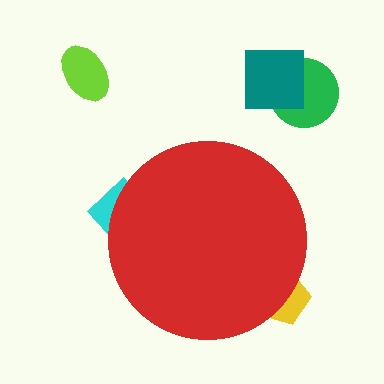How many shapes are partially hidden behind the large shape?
2 shapes are partially hidden.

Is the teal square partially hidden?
No, the teal square is fully visible.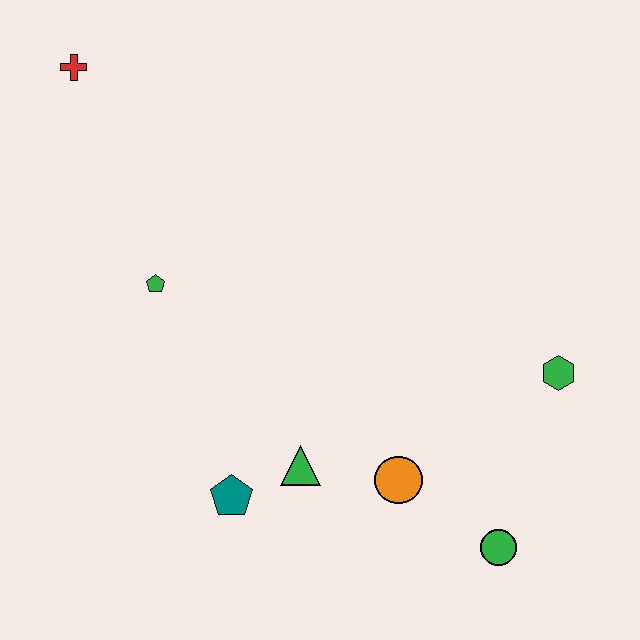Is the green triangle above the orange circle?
Yes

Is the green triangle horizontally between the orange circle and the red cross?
Yes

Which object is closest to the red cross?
The green pentagon is closest to the red cross.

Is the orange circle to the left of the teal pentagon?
No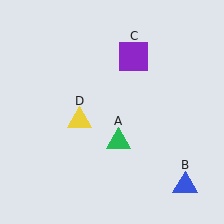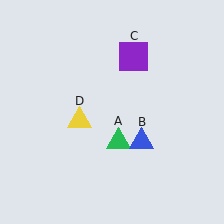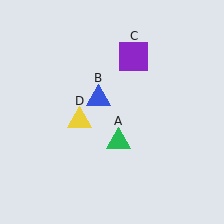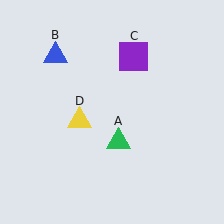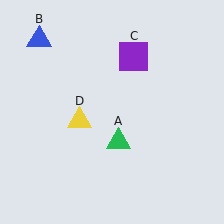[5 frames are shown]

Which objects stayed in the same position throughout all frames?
Green triangle (object A) and purple square (object C) and yellow triangle (object D) remained stationary.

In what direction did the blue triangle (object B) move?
The blue triangle (object B) moved up and to the left.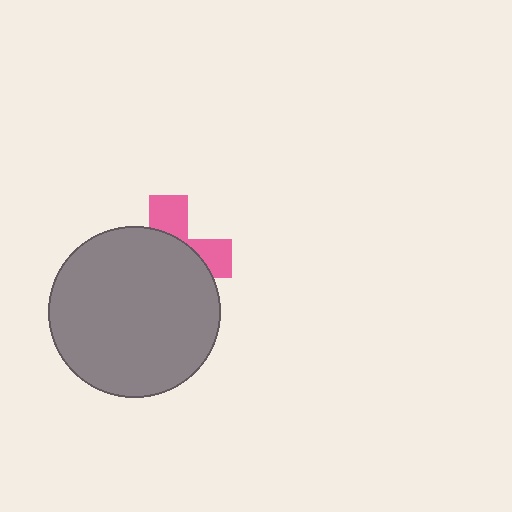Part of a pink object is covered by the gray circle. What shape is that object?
It is a cross.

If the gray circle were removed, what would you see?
You would see the complete pink cross.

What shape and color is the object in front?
The object in front is a gray circle.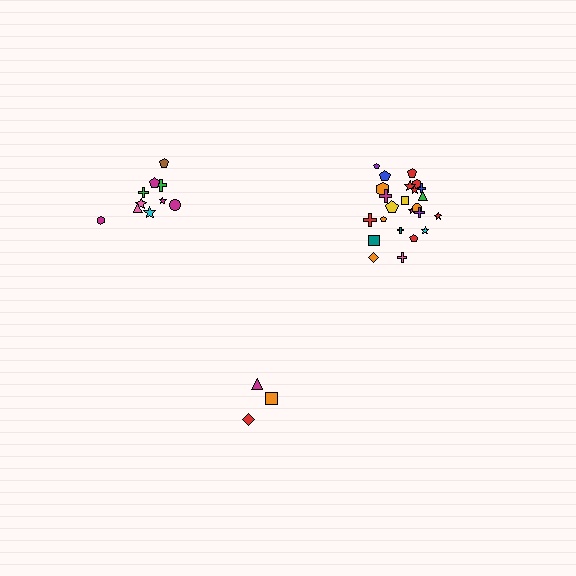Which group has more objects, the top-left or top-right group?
The top-right group.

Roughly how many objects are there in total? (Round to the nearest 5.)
Roughly 40 objects in total.